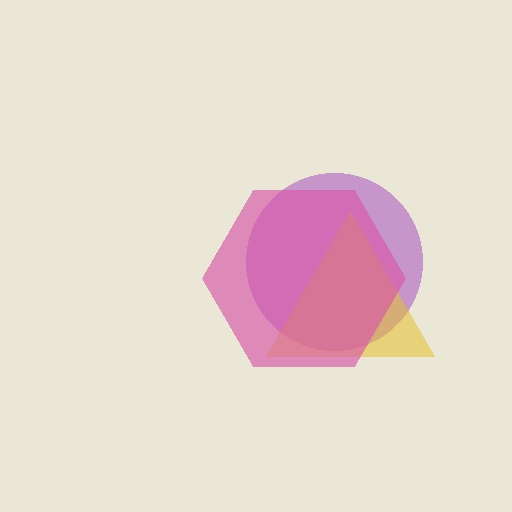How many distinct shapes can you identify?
There are 3 distinct shapes: a purple circle, a yellow triangle, a pink hexagon.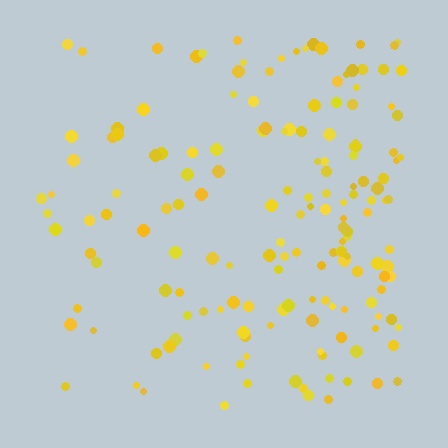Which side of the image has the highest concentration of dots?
The right.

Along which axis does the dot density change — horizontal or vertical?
Horizontal.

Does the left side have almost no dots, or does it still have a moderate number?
Still a moderate number, just noticeably fewer than the right.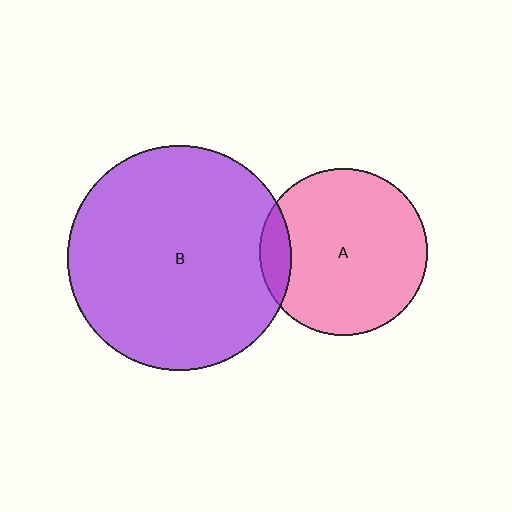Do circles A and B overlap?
Yes.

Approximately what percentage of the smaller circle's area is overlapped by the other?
Approximately 10%.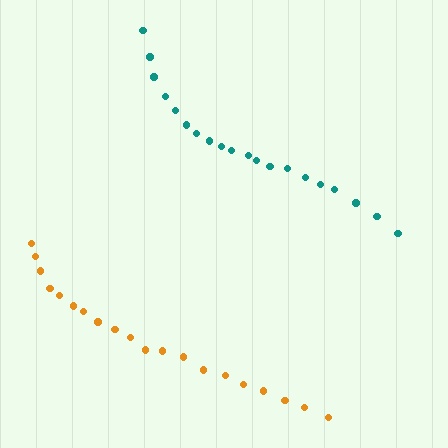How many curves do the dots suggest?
There are 2 distinct paths.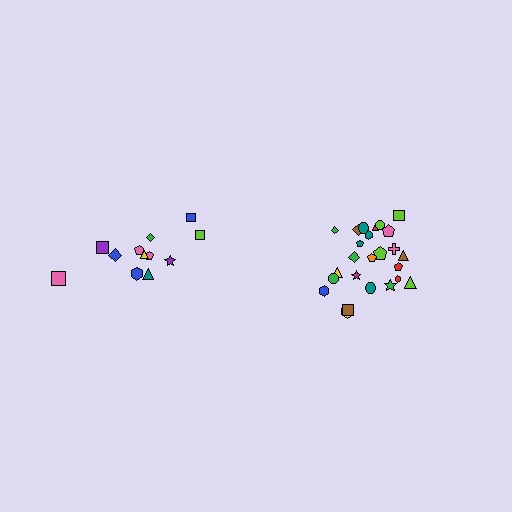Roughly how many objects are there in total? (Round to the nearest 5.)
Roughly 35 objects in total.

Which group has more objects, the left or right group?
The right group.